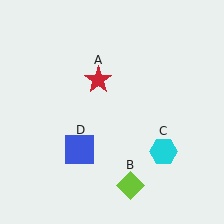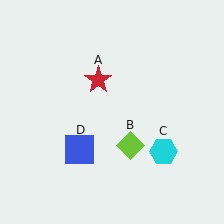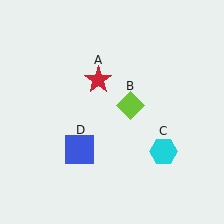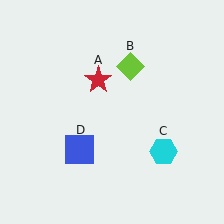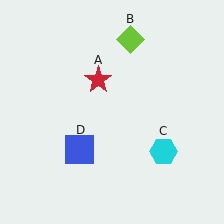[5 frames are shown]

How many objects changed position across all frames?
1 object changed position: lime diamond (object B).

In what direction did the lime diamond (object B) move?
The lime diamond (object B) moved up.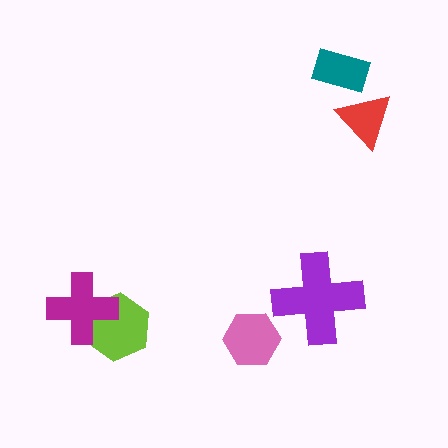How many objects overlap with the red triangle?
0 objects overlap with the red triangle.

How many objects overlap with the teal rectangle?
0 objects overlap with the teal rectangle.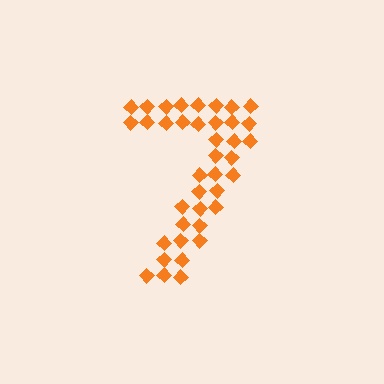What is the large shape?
The large shape is the digit 7.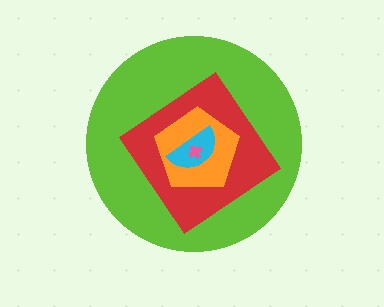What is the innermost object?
The pink cross.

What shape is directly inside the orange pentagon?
The cyan semicircle.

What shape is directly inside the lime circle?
The red diamond.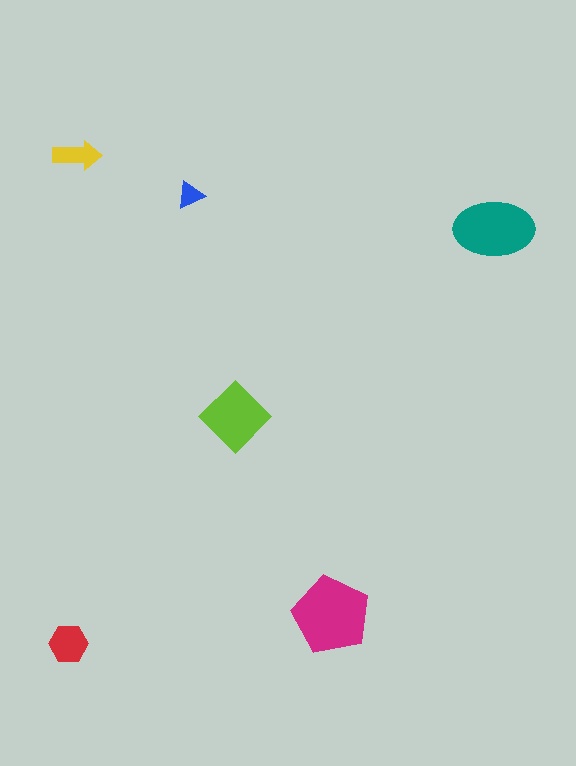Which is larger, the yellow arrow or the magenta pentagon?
The magenta pentagon.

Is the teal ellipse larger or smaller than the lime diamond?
Larger.